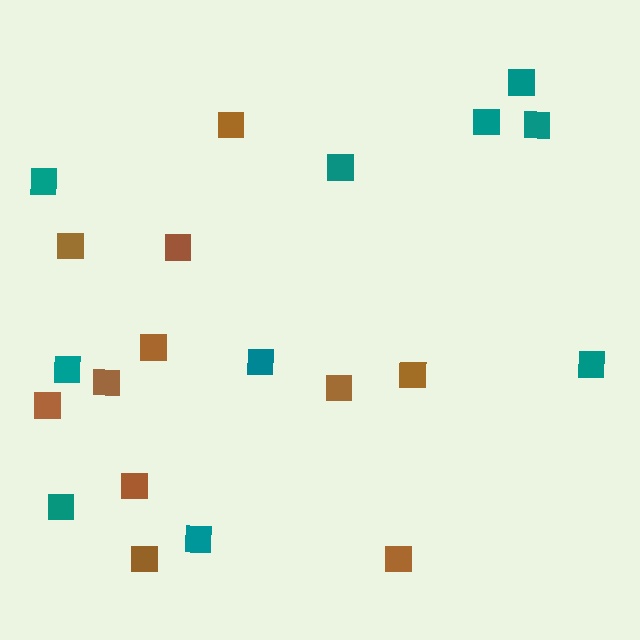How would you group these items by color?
There are 2 groups: one group of brown squares (11) and one group of teal squares (10).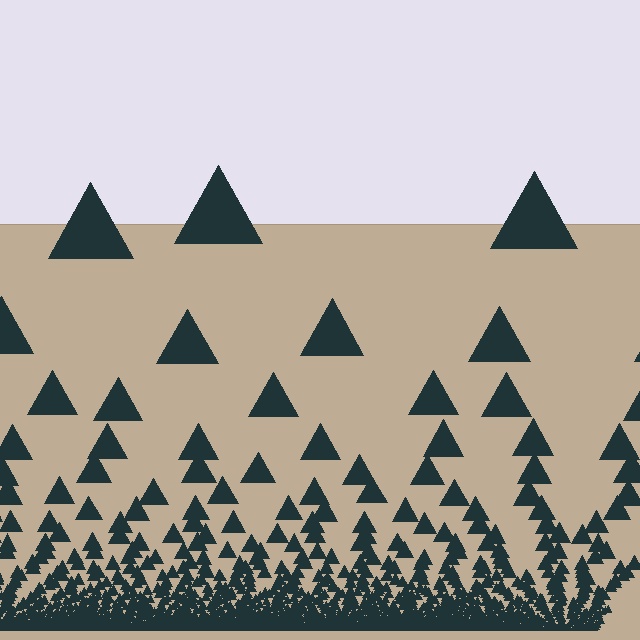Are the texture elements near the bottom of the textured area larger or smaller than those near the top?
Smaller. The gradient is inverted — elements near the bottom are smaller and denser.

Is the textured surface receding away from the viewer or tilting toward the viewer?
The surface appears to tilt toward the viewer. Texture elements get larger and sparser toward the top.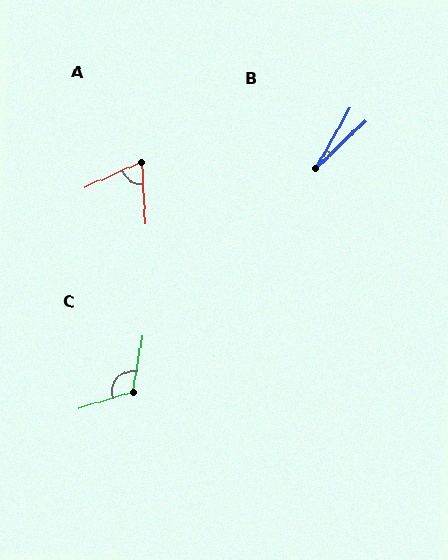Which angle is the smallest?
B, at approximately 17 degrees.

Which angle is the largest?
C, at approximately 117 degrees.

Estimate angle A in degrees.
Approximately 69 degrees.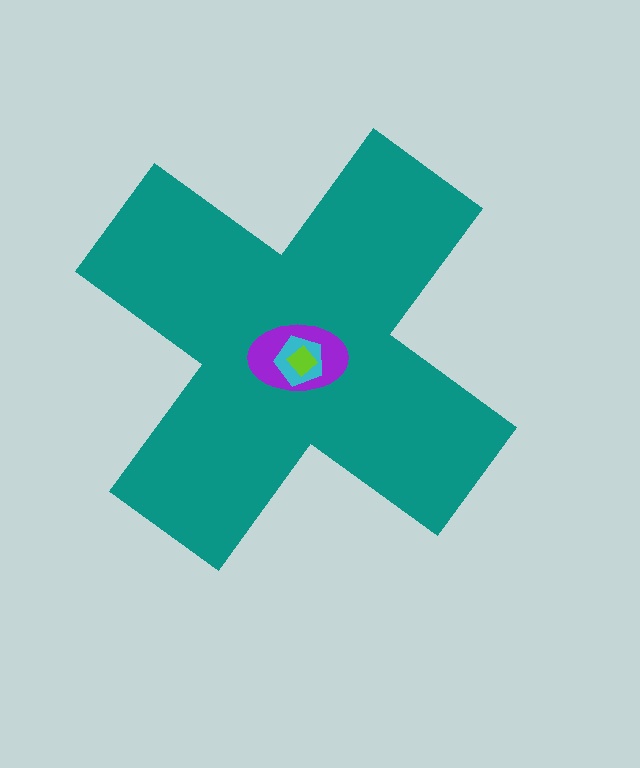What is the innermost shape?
The lime diamond.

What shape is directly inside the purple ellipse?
The cyan pentagon.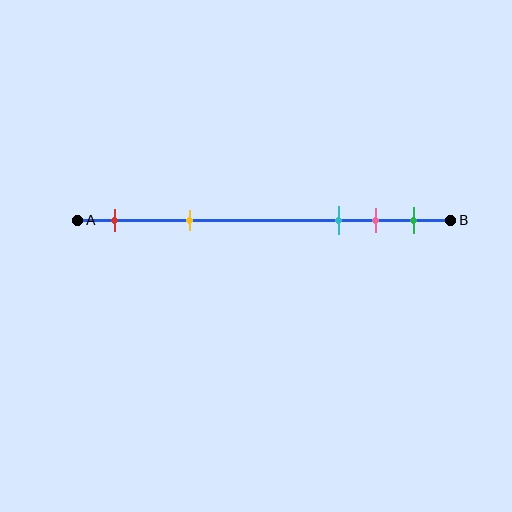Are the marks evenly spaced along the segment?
No, the marks are not evenly spaced.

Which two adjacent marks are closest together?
The pink and green marks are the closest adjacent pair.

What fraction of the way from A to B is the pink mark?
The pink mark is approximately 80% (0.8) of the way from A to B.